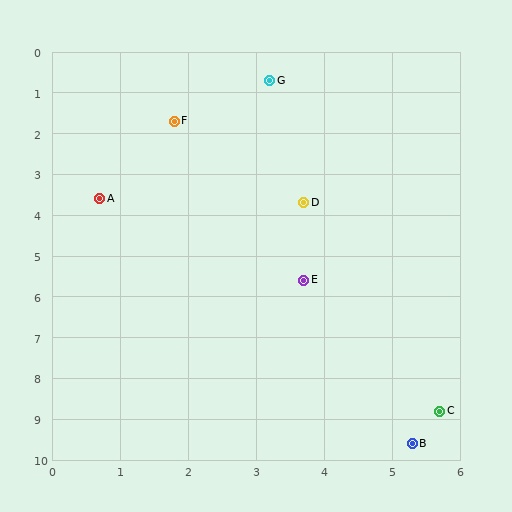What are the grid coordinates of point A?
Point A is at approximately (0.7, 3.6).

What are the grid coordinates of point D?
Point D is at approximately (3.7, 3.7).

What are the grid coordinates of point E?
Point E is at approximately (3.7, 5.6).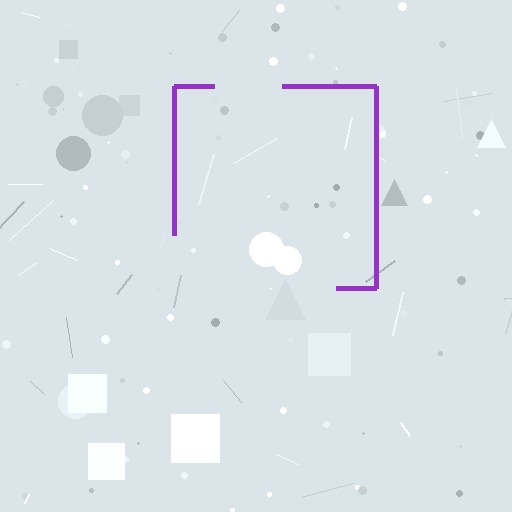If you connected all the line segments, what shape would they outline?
They would outline a square.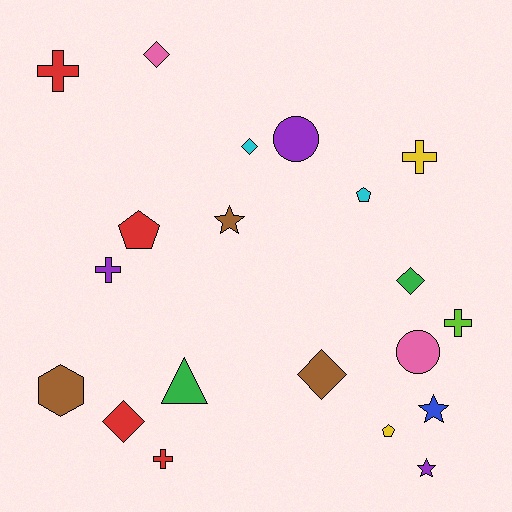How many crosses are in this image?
There are 5 crosses.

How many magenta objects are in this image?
There are no magenta objects.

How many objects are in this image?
There are 20 objects.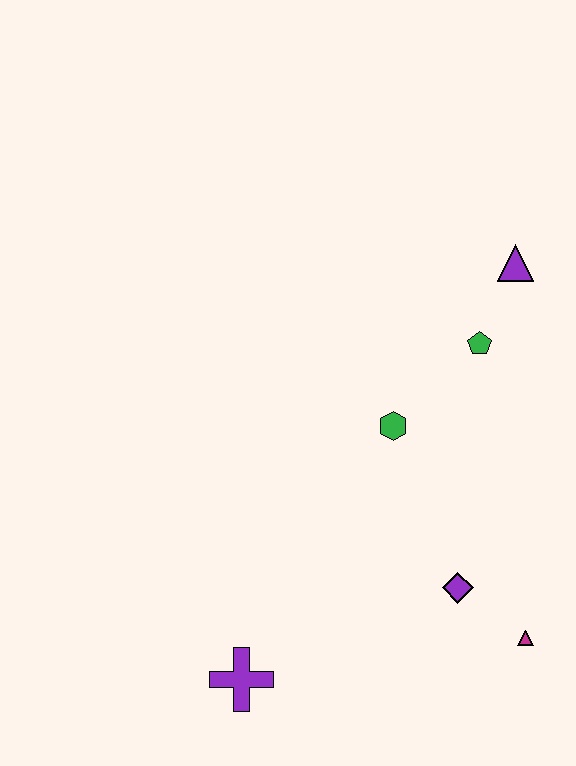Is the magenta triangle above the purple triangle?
No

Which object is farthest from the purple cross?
The purple triangle is farthest from the purple cross.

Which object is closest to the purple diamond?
The magenta triangle is closest to the purple diamond.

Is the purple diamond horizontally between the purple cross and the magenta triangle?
Yes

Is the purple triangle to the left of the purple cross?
No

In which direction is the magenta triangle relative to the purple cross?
The magenta triangle is to the right of the purple cross.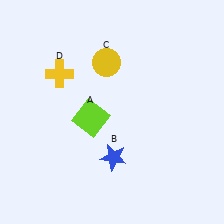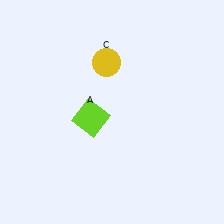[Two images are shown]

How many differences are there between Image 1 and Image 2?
There are 2 differences between the two images.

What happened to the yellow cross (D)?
The yellow cross (D) was removed in Image 2. It was in the top-left area of Image 1.